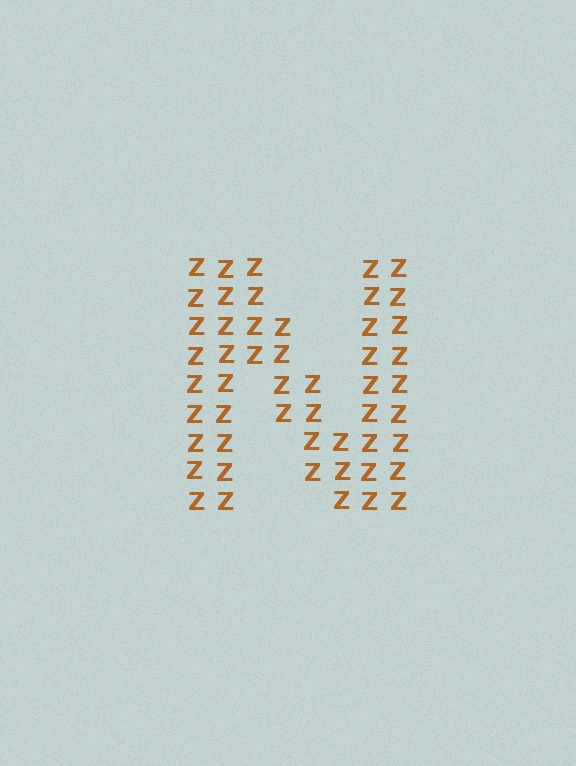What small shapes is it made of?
It is made of small letter Z's.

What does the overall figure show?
The overall figure shows the letter N.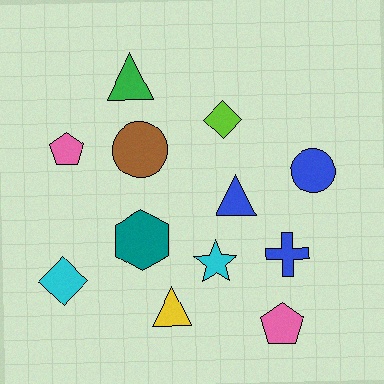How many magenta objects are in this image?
There are no magenta objects.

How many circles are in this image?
There are 2 circles.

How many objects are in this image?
There are 12 objects.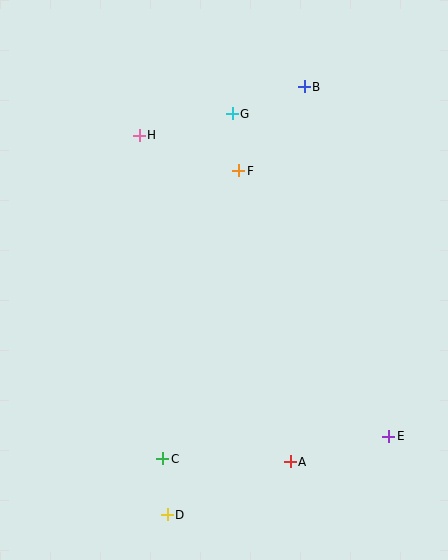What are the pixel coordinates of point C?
Point C is at (163, 459).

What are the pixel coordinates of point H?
Point H is at (139, 135).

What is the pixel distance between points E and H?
The distance between E and H is 391 pixels.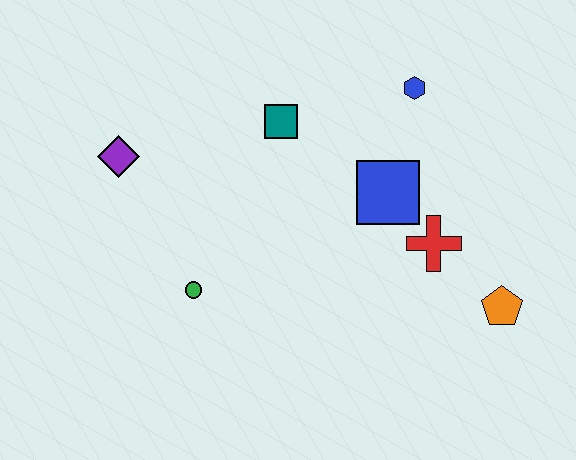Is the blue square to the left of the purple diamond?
No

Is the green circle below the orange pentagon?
No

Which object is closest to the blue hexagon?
The blue square is closest to the blue hexagon.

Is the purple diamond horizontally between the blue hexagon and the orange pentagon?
No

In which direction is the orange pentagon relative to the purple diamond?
The orange pentagon is to the right of the purple diamond.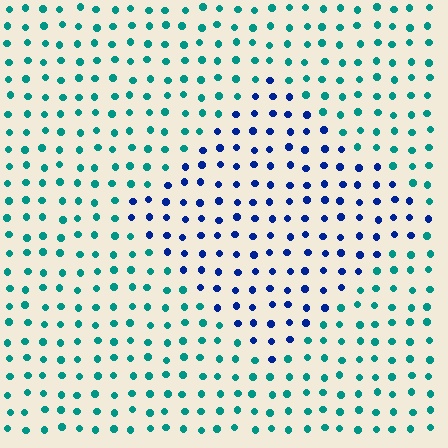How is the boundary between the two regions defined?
The boundary is defined purely by a slight shift in hue (about 53 degrees). Spacing, size, and orientation are identical on both sides.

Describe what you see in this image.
The image is filled with small teal elements in a uniform arrangement. A diamond-shaped region is visible where the elements are tinted to a slightly different hue, forming a subtle color boundary.